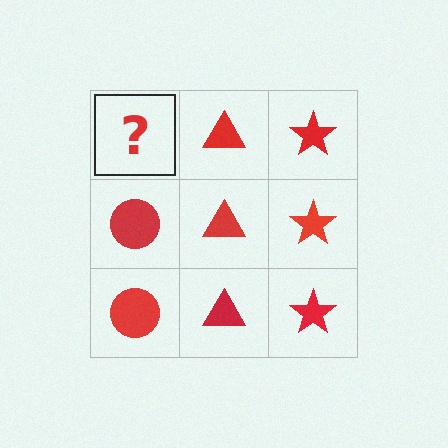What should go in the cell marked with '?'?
The missing cell should contain a red circle.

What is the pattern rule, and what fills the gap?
The rule is that each column has a consistent shape. The gap should be filled with a red circle.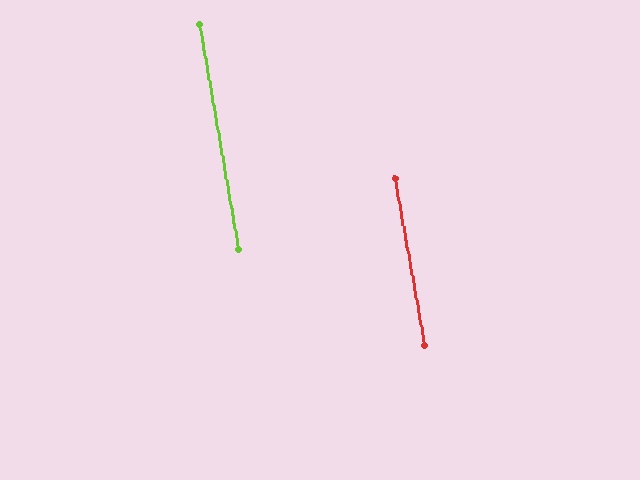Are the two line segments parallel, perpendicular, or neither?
Parallel — their directions differ by only 0.3°.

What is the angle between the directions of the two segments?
Approximately 0 degrees.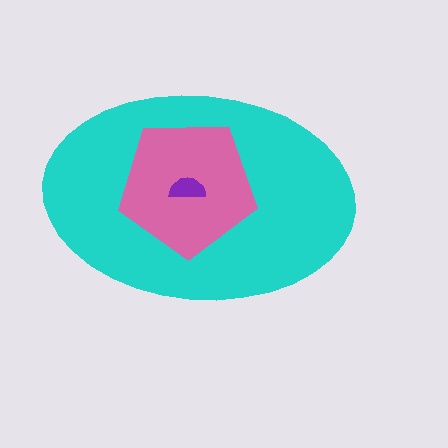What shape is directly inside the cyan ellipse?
The pink pentagon.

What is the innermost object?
The purple semicircle.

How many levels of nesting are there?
3.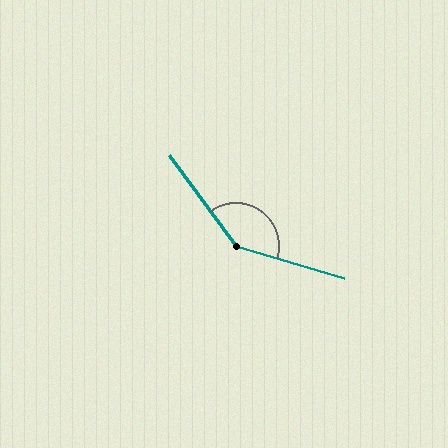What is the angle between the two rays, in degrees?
Approximately 142 degrees.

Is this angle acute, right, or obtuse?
It is obtuse.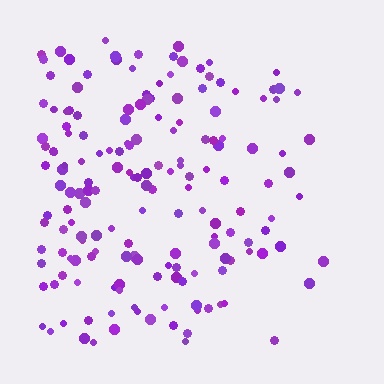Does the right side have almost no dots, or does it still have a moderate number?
Still a moderate number, just noticeably fewer than the left.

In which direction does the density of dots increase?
From right to left, with the left side densest.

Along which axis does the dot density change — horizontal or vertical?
Horizontal.